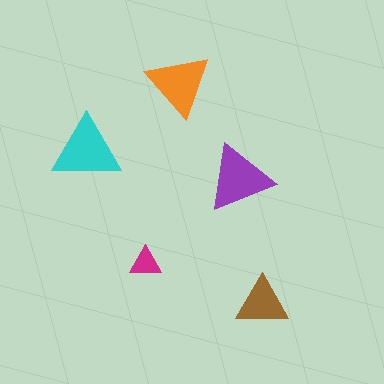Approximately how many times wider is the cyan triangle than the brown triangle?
About 1.5 times wider.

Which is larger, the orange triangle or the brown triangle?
The orange one.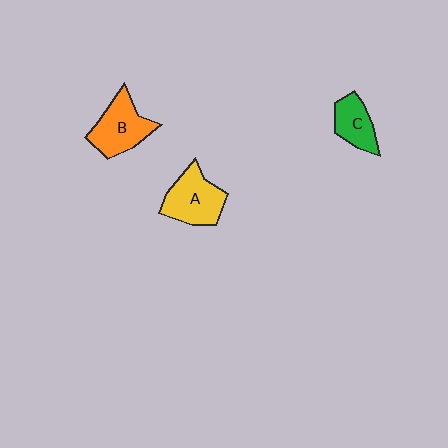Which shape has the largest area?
Shape A (yellow).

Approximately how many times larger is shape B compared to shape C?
Approximately 1.5 times.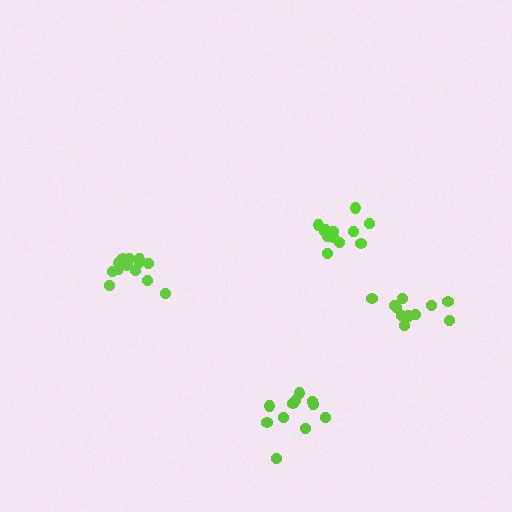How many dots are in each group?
Group 1: 12 dots, Group 2: 13 dots, Group 3: 11 dots, Group 4: 11 dots (47 total).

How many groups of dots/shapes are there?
There are 4 groups.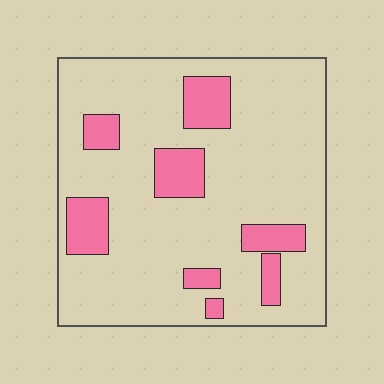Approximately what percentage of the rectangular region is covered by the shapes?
Approximately 20%.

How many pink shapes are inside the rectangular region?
8.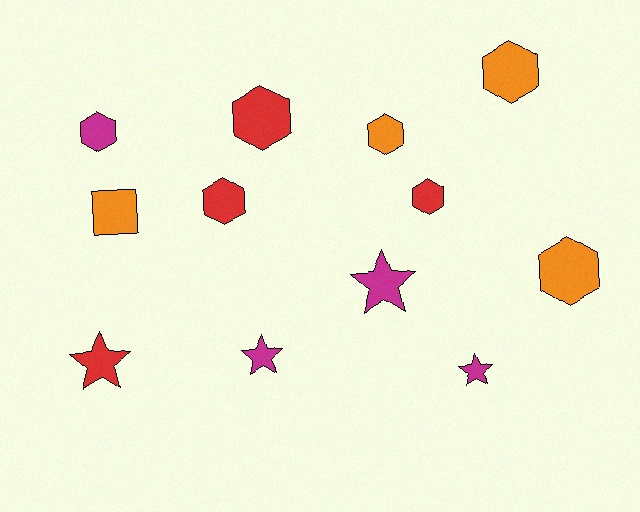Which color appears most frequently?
Orange, with 4 objects.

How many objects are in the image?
There are 12 objects.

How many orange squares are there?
There is 1 orange square.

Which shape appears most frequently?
Hexagon, with 7 objects.